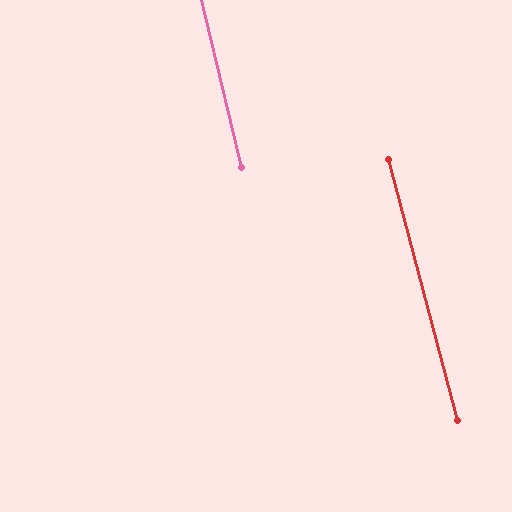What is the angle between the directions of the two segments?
Approximately 1 degree.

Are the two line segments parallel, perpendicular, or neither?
Parallel — their directions differ by only 1.2°.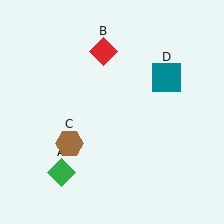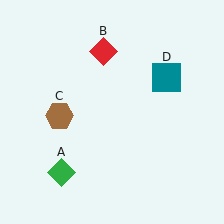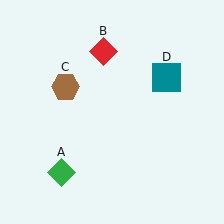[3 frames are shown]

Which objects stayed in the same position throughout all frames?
Green diamond (object A) and red diamond (object B) and teal square (object D) remained stationary.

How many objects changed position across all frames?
1 object changed position: brown hexagon (object C).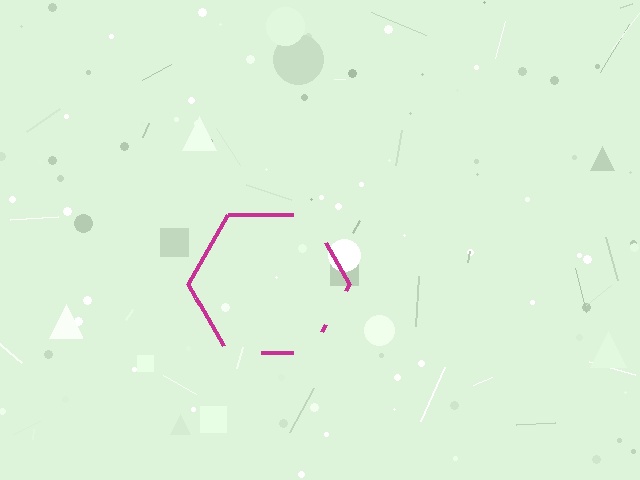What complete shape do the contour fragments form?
The contour fragments form a hexagon.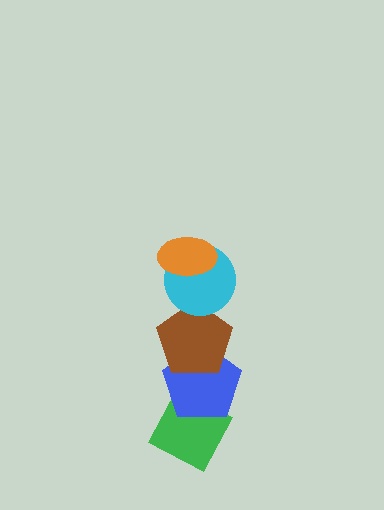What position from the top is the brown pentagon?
The brown pentagon is 3rd from the top.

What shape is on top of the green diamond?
The blue pentagon is on top of the green diamond.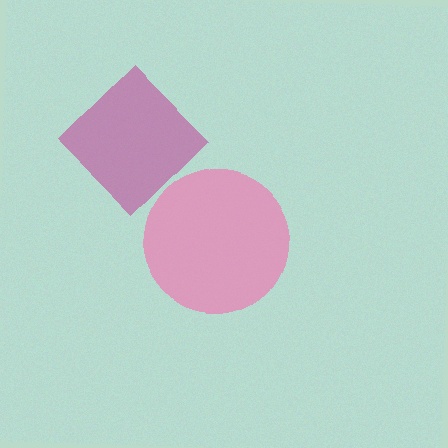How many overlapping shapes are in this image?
There are 2 overlapping shapes in the image.